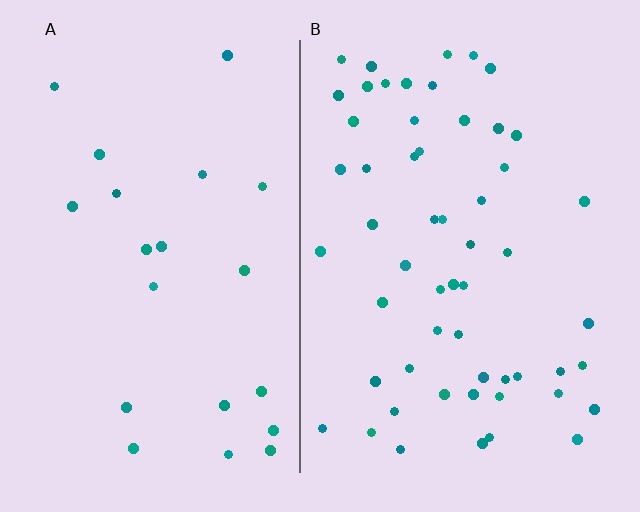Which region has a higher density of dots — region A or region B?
B (the right).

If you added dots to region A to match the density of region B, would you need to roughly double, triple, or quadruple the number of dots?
Approximately triple.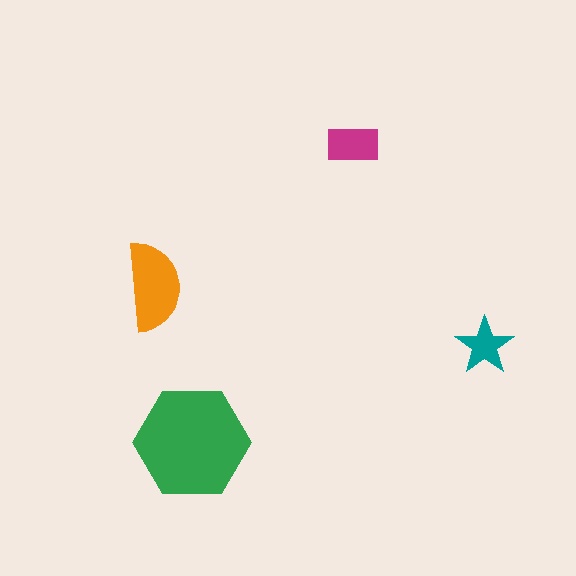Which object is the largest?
The green hexagon.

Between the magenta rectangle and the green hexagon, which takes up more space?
The green hexagon.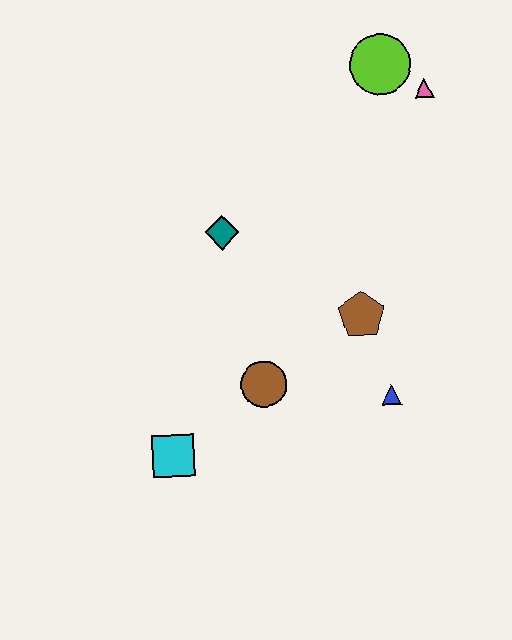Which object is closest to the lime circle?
The pink triangle is closest to the lime circle.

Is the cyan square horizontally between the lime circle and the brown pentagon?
No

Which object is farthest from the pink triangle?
The cyan square is farthest from the pink triangle.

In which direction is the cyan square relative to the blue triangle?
The cyan square is to the left of the blue triangle.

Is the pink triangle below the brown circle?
No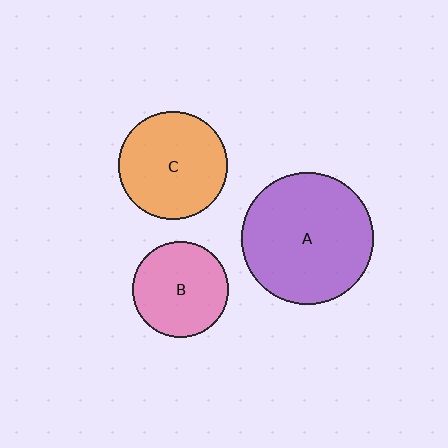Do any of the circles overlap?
No, none of the circles overlap.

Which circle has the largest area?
Circle A (purple).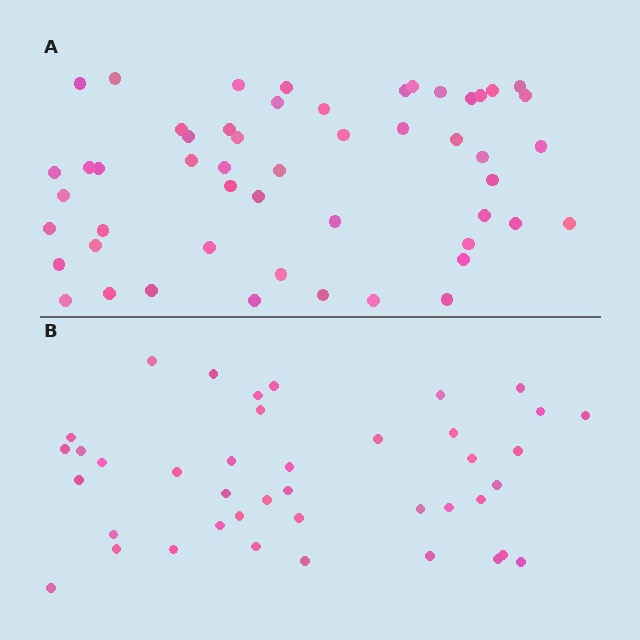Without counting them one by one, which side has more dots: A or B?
Region A (the top region) has more dots.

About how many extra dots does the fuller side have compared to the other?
Region A has roughly 12 or so more dots than region B.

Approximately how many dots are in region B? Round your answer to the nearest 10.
About 40 dots. (The exact count is 41, which rounds to 40.)